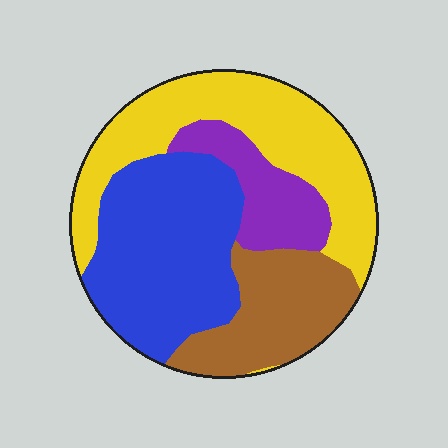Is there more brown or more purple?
Brown.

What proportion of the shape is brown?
Brown takes up about one fifth (1/5) of the shape.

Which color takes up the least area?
Purple, at roughly 15%.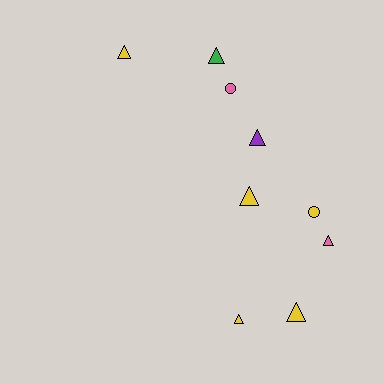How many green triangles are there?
There is 1 green triangle.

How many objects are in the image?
There are 9 objects.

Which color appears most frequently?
Yellow, with 5 objects.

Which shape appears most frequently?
Triangle, with 7 objects.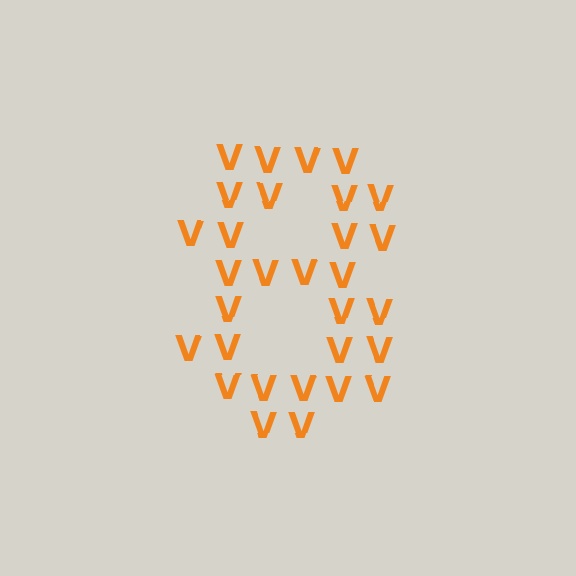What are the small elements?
The small elements are letter V's.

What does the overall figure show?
The overall figure shows the digit 8.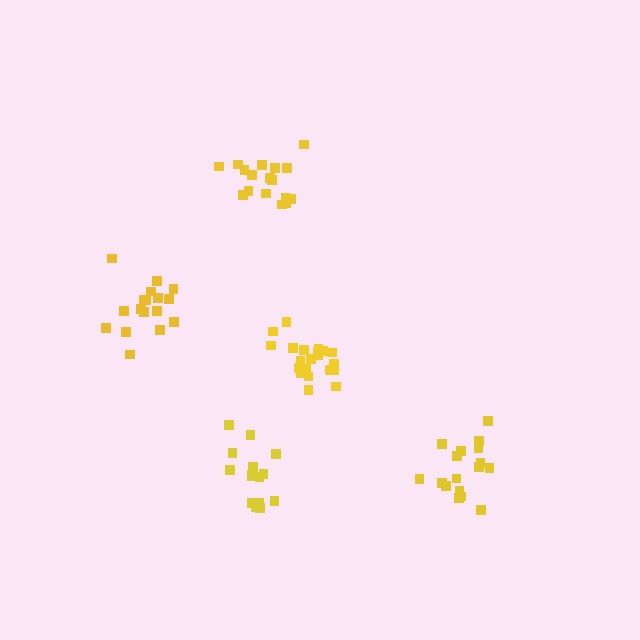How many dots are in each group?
Group 1: 15 dots, Group 2: 17 dots, Group 3: 17 dots, Group 4: 18 dots, Group 5: 21 dots (88 total).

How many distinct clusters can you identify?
There are 5 distinct clusters.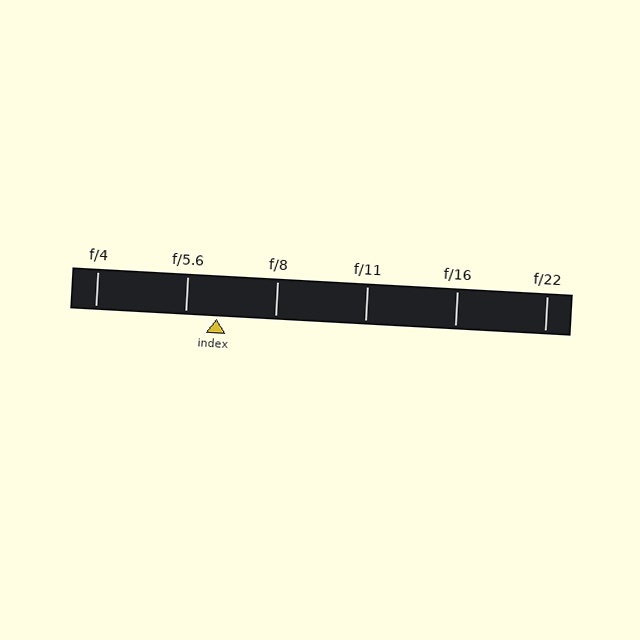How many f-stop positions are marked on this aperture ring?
There are 6 f-stop positions marked.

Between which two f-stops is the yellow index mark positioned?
The index mark is between f/5.6 and f/8.